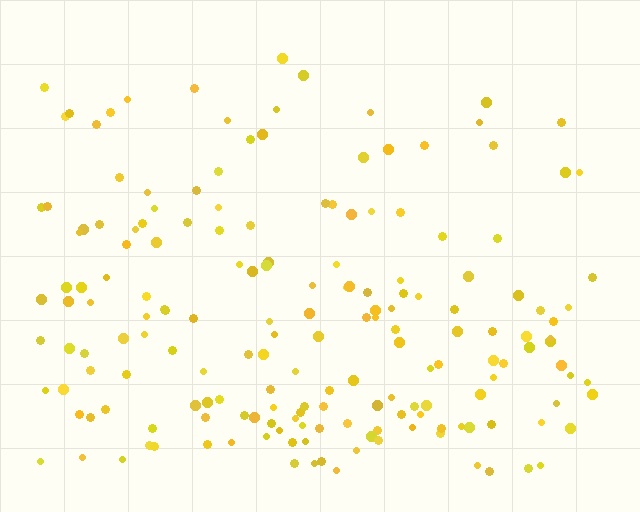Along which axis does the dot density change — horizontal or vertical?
Vertical.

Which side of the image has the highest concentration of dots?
The bottom.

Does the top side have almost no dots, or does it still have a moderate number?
Still a moderate number, just noticeably fewer than the bottom.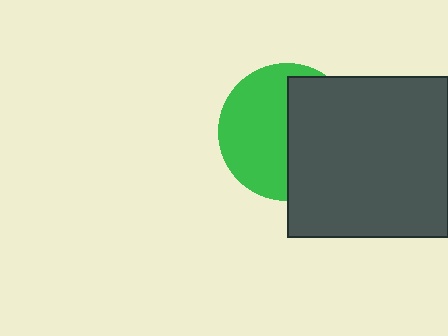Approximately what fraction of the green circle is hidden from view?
Roughly 47% of the green circle is hidden behind the dark gray square.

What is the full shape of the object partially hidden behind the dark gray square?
The partially hidden object is a green circle.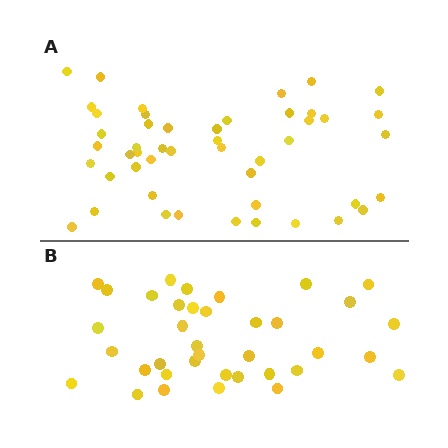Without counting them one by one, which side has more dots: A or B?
Region A (the top region) has more dots.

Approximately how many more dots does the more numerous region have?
Region A has roughly 12 or so more dots than region B.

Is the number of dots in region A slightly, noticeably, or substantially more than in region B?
Region A has noticeably more, but not dramatically so. The ratio is roughly 1.3 to 1.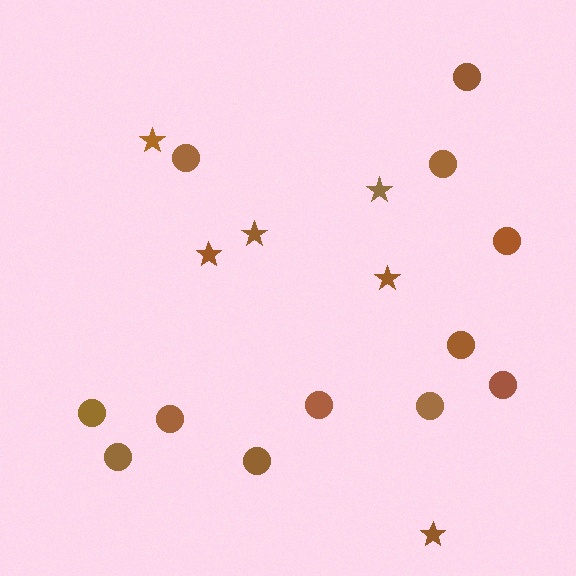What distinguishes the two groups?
There are 2 groups: one group of stars (6) and one group of circles (12).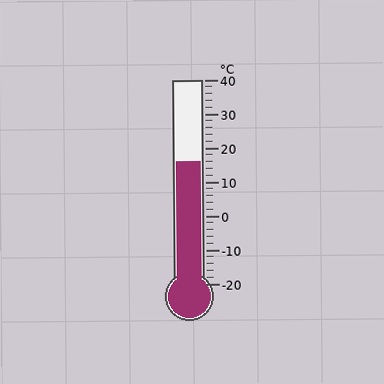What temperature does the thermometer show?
The thermometer shows approximately 16°C.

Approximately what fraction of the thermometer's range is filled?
The thermometer is filled to approximately 60% of its range.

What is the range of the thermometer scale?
The thermometer scale ranges from -20°C to 40°C.